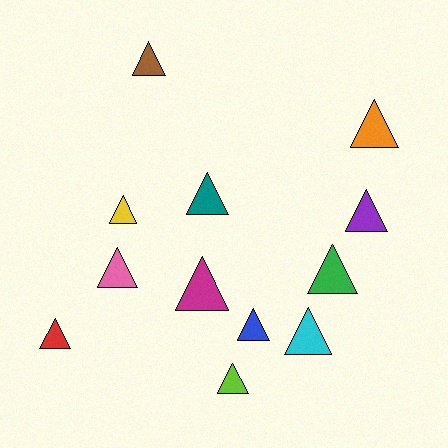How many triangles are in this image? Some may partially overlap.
There are 12 triangles.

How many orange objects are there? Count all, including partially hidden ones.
There is 1 orange object.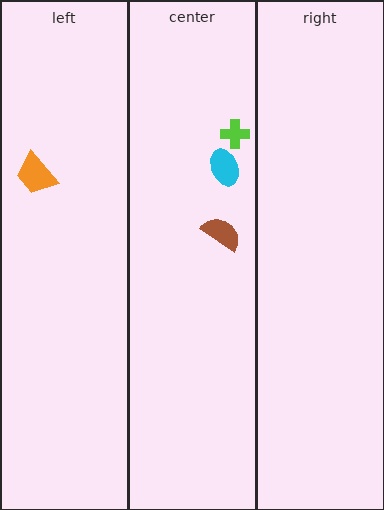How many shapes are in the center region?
3.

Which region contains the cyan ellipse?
The center region.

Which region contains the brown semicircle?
The center region.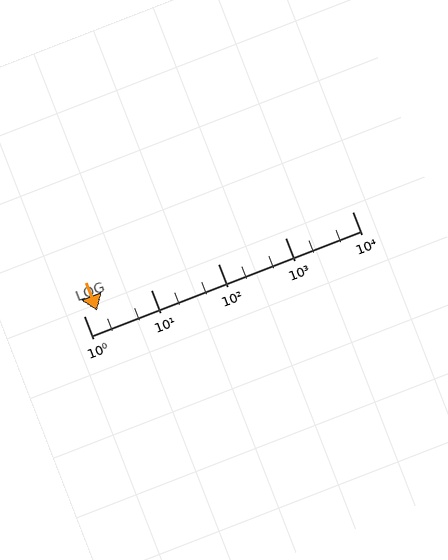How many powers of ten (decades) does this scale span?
The scale spans 4 decades, from 1 to 10000.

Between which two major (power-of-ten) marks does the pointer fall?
The pointer is between 1 and 10.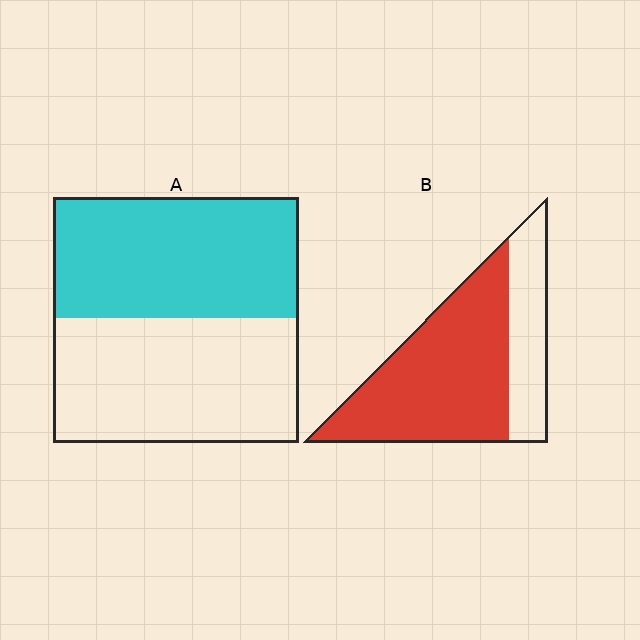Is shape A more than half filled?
Roughly half.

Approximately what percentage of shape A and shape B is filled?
A is approximately 50% and B is approximately 70%.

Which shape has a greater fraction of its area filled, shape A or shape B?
Shape B.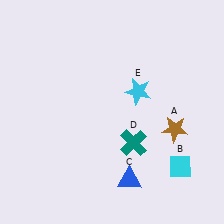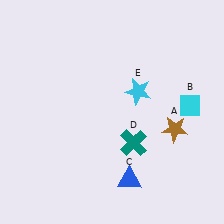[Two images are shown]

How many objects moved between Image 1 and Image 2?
1 object moved between the two images.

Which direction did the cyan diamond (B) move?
The cyan diamond (B) moved up.